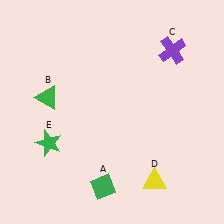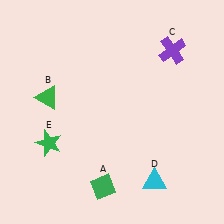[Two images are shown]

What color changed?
The triangle (D) changed from yellow in Image 1 to cyan in Image 2.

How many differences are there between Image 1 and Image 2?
There is 1 difference between the two images.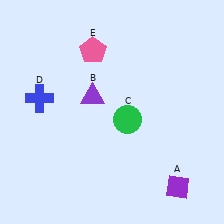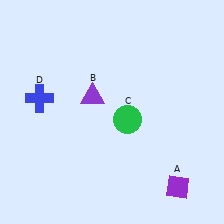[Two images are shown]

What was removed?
The pink pentagon (E) was removed in Image 2.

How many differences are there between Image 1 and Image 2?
There is 1 difference between the two images.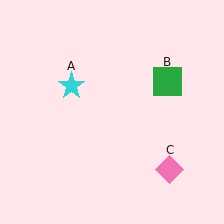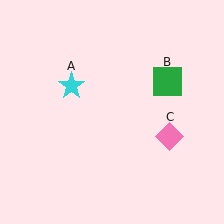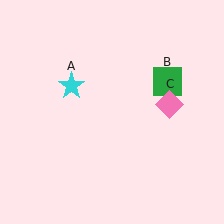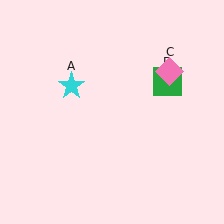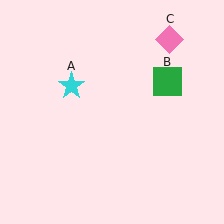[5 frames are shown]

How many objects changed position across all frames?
1 object changed position: pink diamond (object C).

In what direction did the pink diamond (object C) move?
The pink diamond (object C) moved up.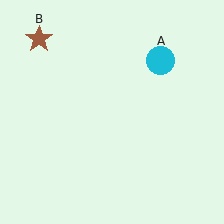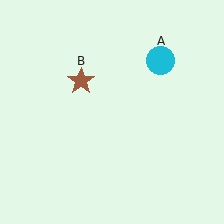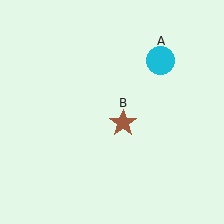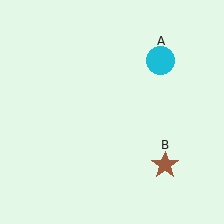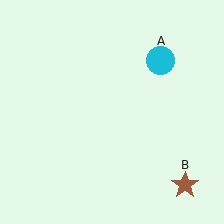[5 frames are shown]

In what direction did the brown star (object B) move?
The brown star (object B) moved down and to the right.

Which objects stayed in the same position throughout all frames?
Cyan circle (object A) remained stationary.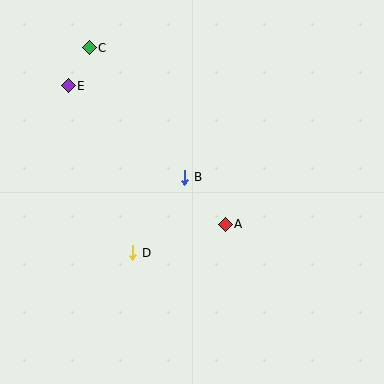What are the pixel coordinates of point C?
Point C is at (89, 48).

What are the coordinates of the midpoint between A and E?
The midpoint between A and E is at (147, 155).